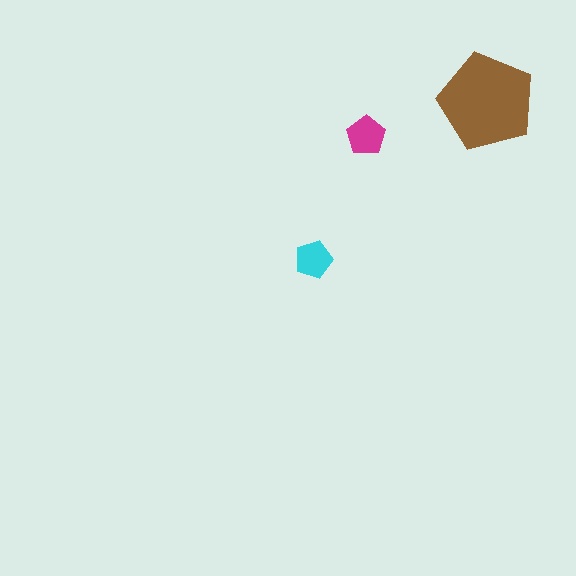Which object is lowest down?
The cyan pentagon is bottommost.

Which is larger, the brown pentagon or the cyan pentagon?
The brown one.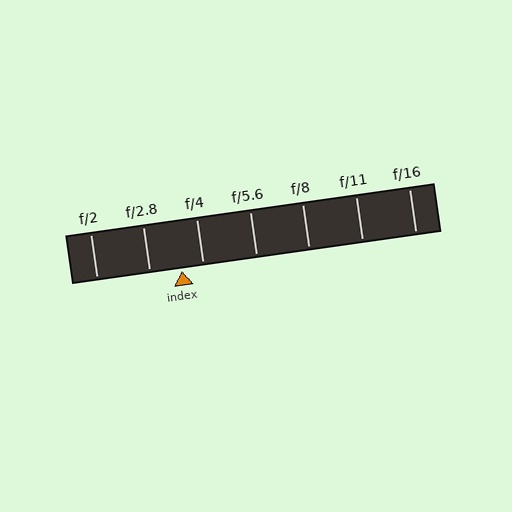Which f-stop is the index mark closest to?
The index mark is closest to f/4.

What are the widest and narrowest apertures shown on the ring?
The widest aperture shown is f/2 and the narrowest is f/16.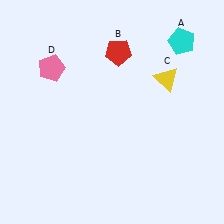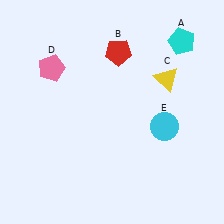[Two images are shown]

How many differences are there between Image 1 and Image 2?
There is 1 difference between the two images.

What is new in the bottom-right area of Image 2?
A cyan circle (E) was added in the bottom-right area of Image 2.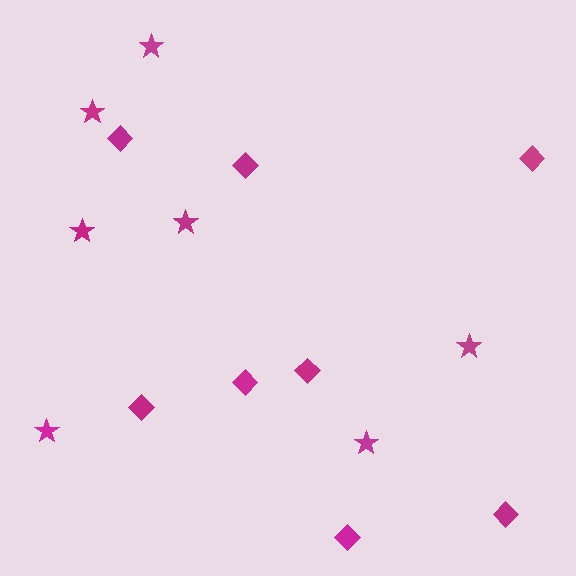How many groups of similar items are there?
There are 2 groups: one group of stars (7) and one group of diamonds (8).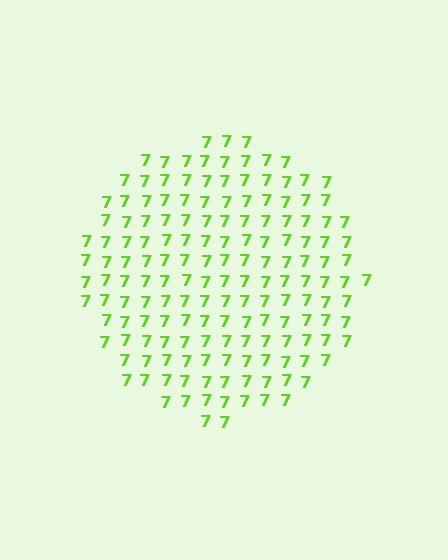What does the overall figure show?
The overall figure shows a circle.